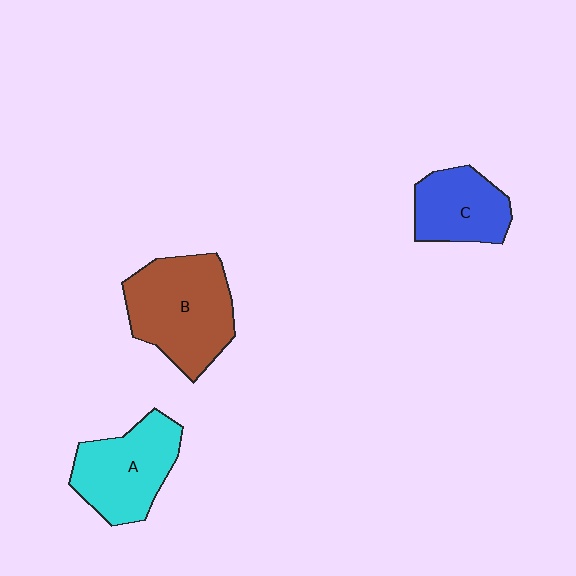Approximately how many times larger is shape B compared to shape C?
Approximately 1.6 times.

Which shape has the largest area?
Shape B (brown).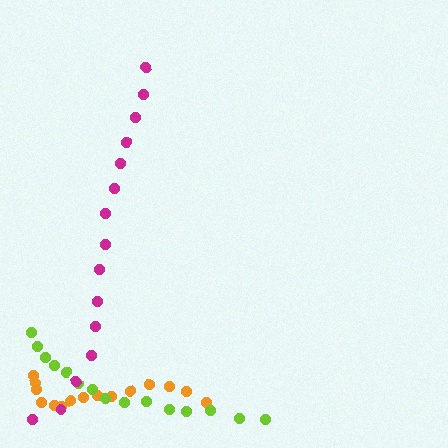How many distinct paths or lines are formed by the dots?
There are 3 distinct paths.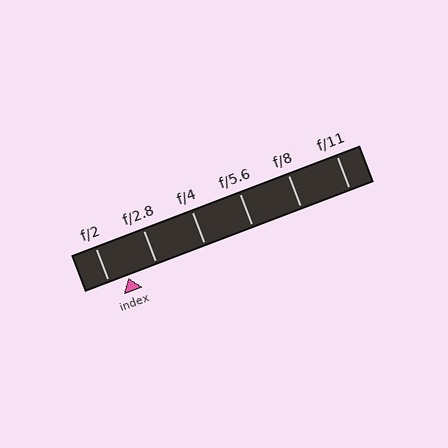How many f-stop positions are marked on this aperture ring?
There are 6 f-stop positions marked.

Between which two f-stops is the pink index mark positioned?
The index mark is between f/2 and f/2.8.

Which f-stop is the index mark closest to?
The index mark is closest to f/2.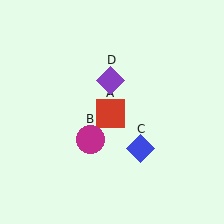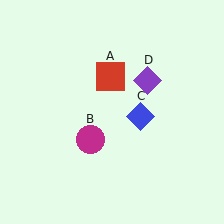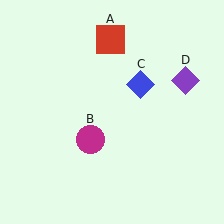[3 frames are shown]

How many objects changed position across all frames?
3 objects changed position: red square (object A), blue diamond (object C), purple diamond (object D).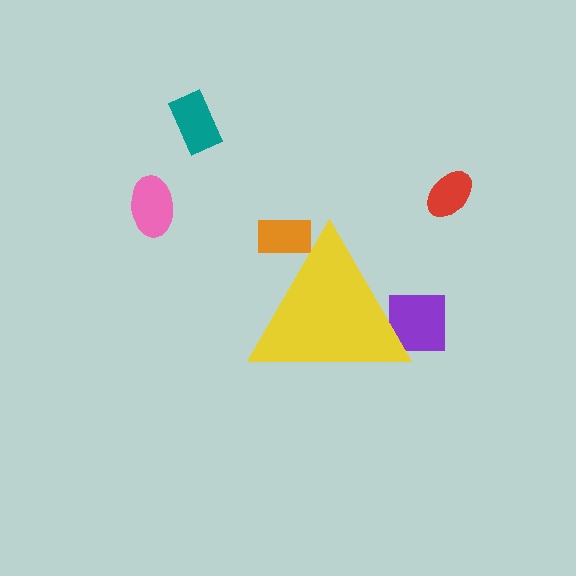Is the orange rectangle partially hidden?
Yes, the orange rectangle is partially hidden behind the yellow triangle.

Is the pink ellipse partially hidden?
No, the pink ellipse is fully visible.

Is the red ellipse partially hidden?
No, the red ellipse is fully visible.